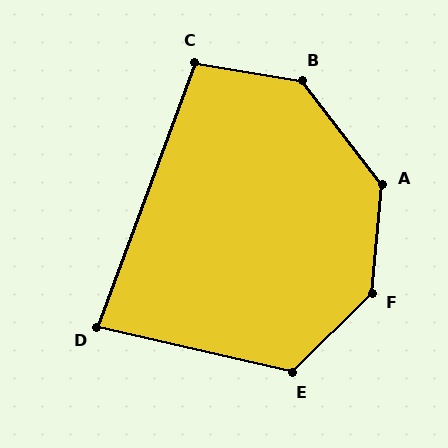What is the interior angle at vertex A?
Approximately 137 degrees (obtuse).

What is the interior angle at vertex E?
Approximately 122 degrees (obtuse).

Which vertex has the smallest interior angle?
D, at approximately 83 degrees.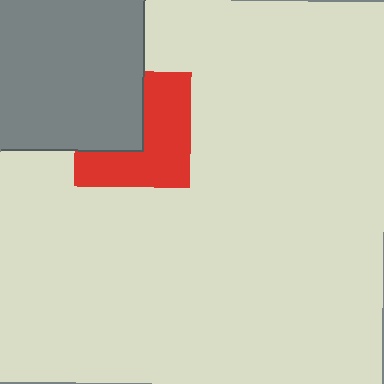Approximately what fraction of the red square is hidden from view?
Roughly 43% of the red square is hidden behind the gray square.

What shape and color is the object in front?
The object in front is a gray square.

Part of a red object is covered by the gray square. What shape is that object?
It is a square.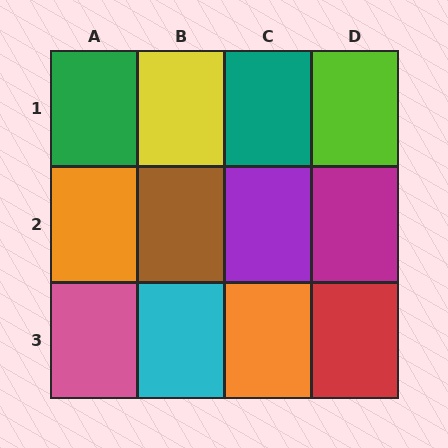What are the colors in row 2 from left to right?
Orange, brown, purple, magenta.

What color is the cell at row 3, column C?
Orange.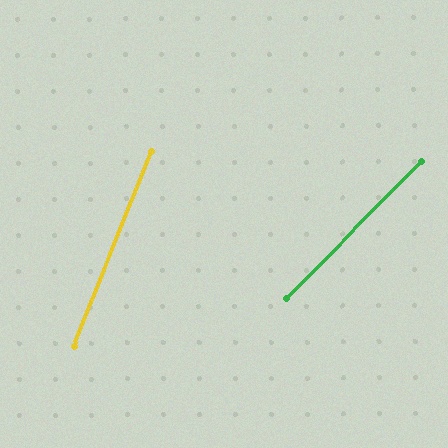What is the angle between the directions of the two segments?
Approximately 23 degrees.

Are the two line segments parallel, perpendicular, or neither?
Neither parallel nor perpendicular — they differ by about 23°.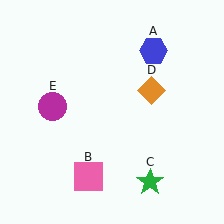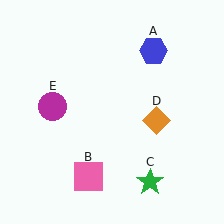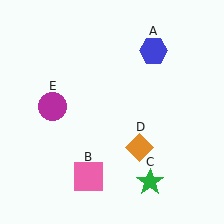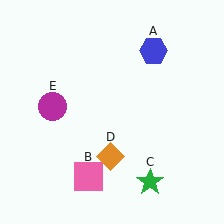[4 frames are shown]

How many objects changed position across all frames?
1 object changed position: orange diamond (object D).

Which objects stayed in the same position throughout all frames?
Blue hexagon (object A) and pink square (object B) and green star (object C) and magenta circle (object E) remained stationary.